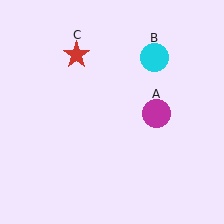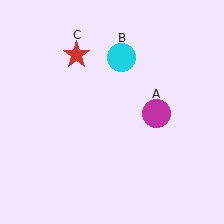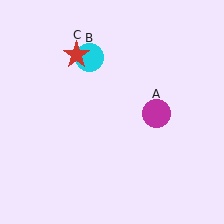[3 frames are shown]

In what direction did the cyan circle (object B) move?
The cyan circle (object B) moved left.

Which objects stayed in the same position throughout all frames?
Magenta circle (object A) and red star (object C) remained stationary.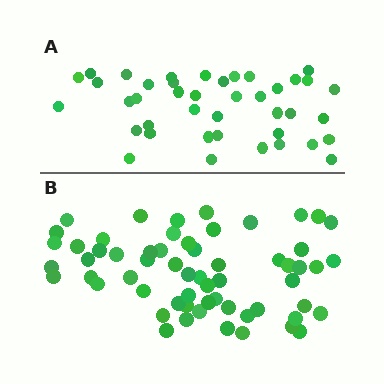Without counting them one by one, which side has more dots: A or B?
Region B (the bottom region) has more dots.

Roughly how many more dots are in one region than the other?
Region B has approximately 20 more dots than region A.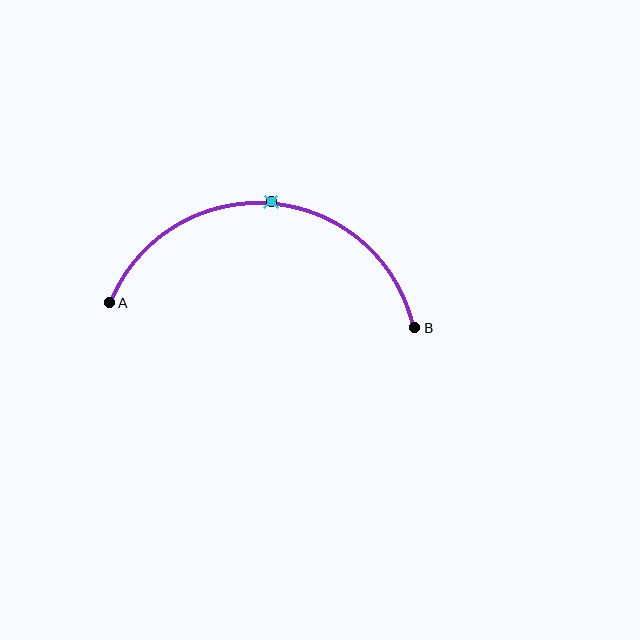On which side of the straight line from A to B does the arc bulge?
The arc bulges above the straight line connecting A and B.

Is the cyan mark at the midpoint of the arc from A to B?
Yes. The cyan mark lies on the arc at equal arc-length from both A and B — it is the arc midpoint.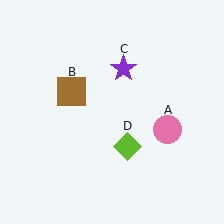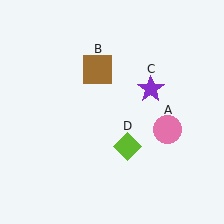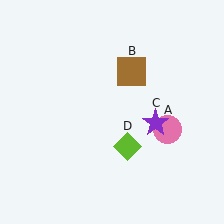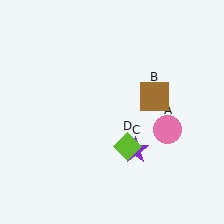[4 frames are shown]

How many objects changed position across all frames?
2 objects changed position: brown square (object B), purple star (object C).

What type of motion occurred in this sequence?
The brown square (object B), purple star (object C) rotated clockwise around the center of the scene.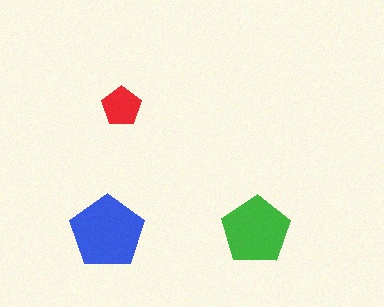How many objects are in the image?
There are 3 objects in the image.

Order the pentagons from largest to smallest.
the blue one, the green one, the red one.